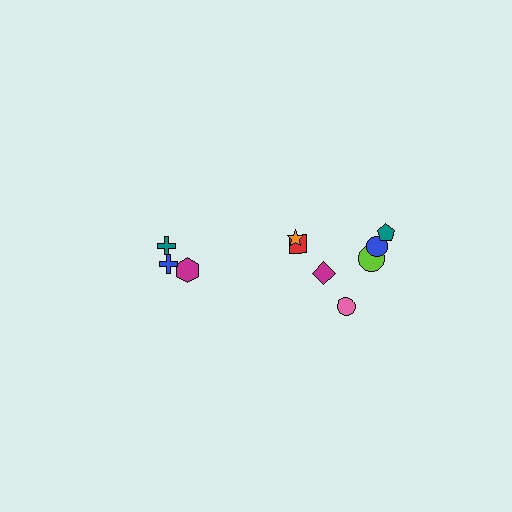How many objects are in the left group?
There are 3 objects.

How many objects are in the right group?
There are 7 objects.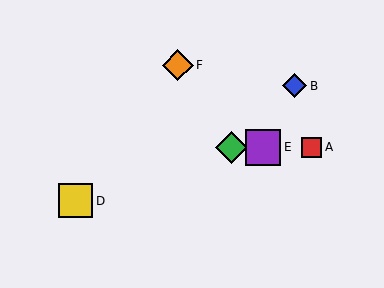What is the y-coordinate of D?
Object D is at y≈201.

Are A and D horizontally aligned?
No, A is at y≈147 and D is at y≈201.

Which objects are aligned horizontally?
Objects A, C, E are aligned horizontally.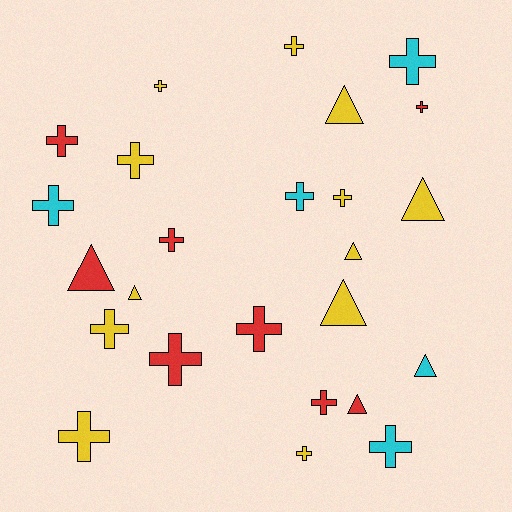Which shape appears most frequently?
Cross, with 17 objects.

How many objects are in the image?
There are 25 objects.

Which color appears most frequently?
Yellow, with 12 objects.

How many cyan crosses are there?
There are 4 cyan crosses.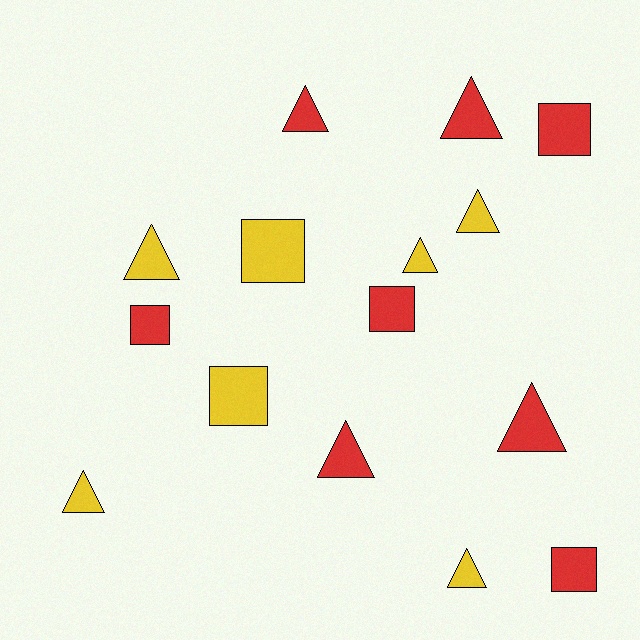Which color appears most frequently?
Red, with 8 objects.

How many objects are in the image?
There are 15 objects.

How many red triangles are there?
There are 4 red triangles.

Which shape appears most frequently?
Triangle, with 9 objects.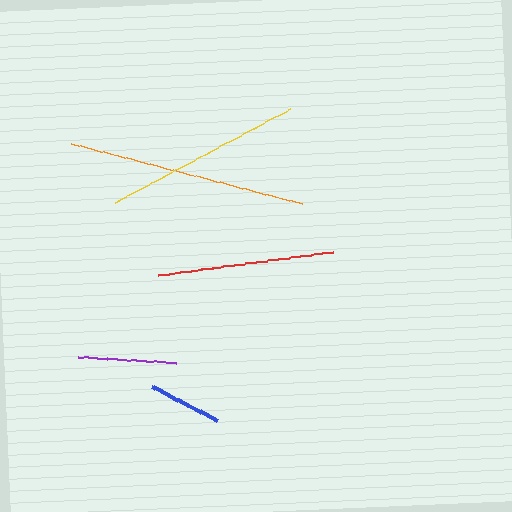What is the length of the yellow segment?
The yellow segment is approximately 199 pixels long.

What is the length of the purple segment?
The purple segment is approximately 98 pixels long.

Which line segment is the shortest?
The blue line is the shortest at approximately 74 pixels.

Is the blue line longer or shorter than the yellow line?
The yellow line is longer than the blue line.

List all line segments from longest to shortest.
From longest to shortest: orange, yellow, red, purple, blue.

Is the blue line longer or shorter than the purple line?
The purple line is longer than the blue line.